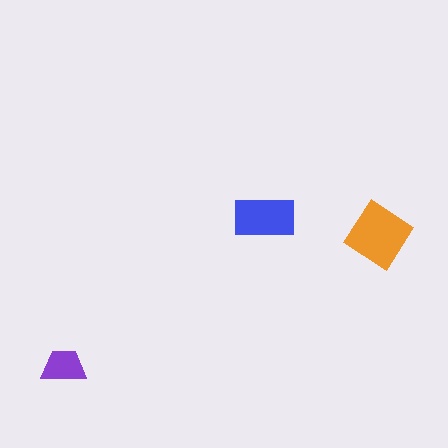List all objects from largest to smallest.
The orange diamond, the blue rectangle, the purple trapezoid.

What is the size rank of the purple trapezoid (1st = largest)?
3rd.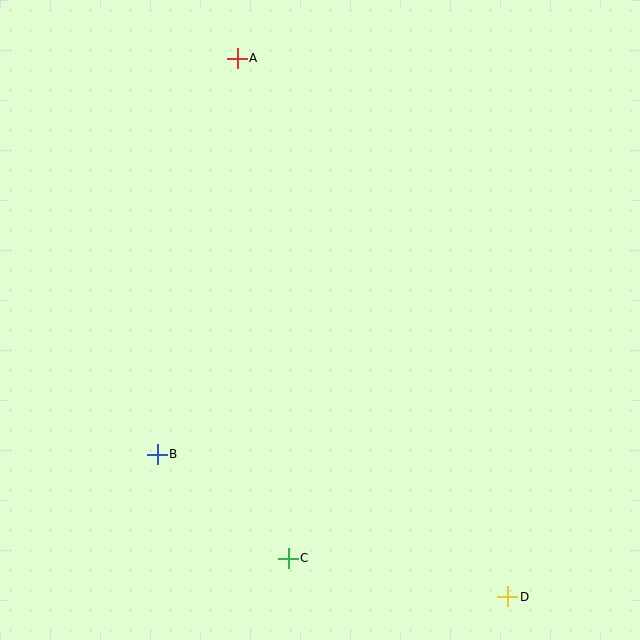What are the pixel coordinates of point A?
Point A is at (237, 58).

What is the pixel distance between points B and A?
The distance between B and A is 404 pixels.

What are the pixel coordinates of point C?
Point C is at (288, 558).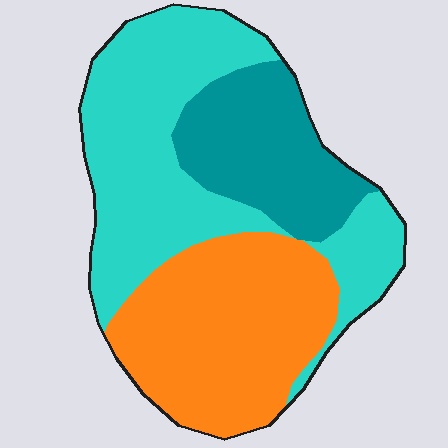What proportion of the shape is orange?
Orange takes up between a third and a half of the shape.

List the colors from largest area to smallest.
From largest to smallest: cyan, orange, teal.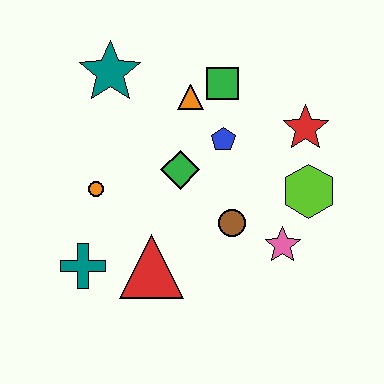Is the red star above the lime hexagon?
Yes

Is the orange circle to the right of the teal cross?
Yes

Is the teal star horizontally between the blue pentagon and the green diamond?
No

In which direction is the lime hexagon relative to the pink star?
The lime hexagon is above the pink star.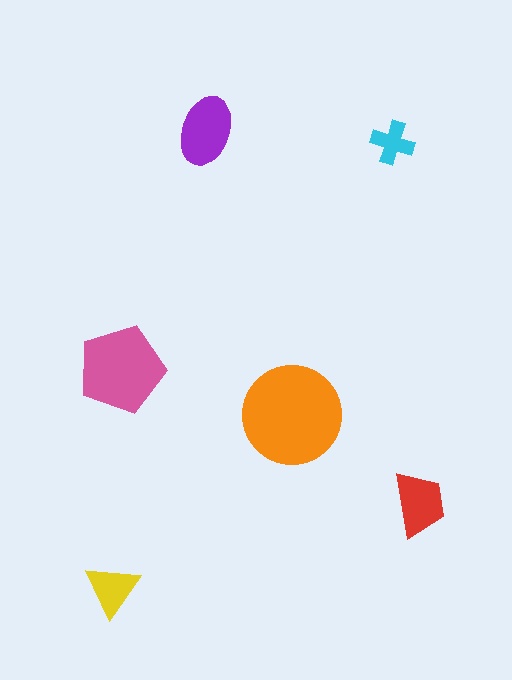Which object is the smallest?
The cyan cross.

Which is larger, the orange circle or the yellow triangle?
The orange circle.